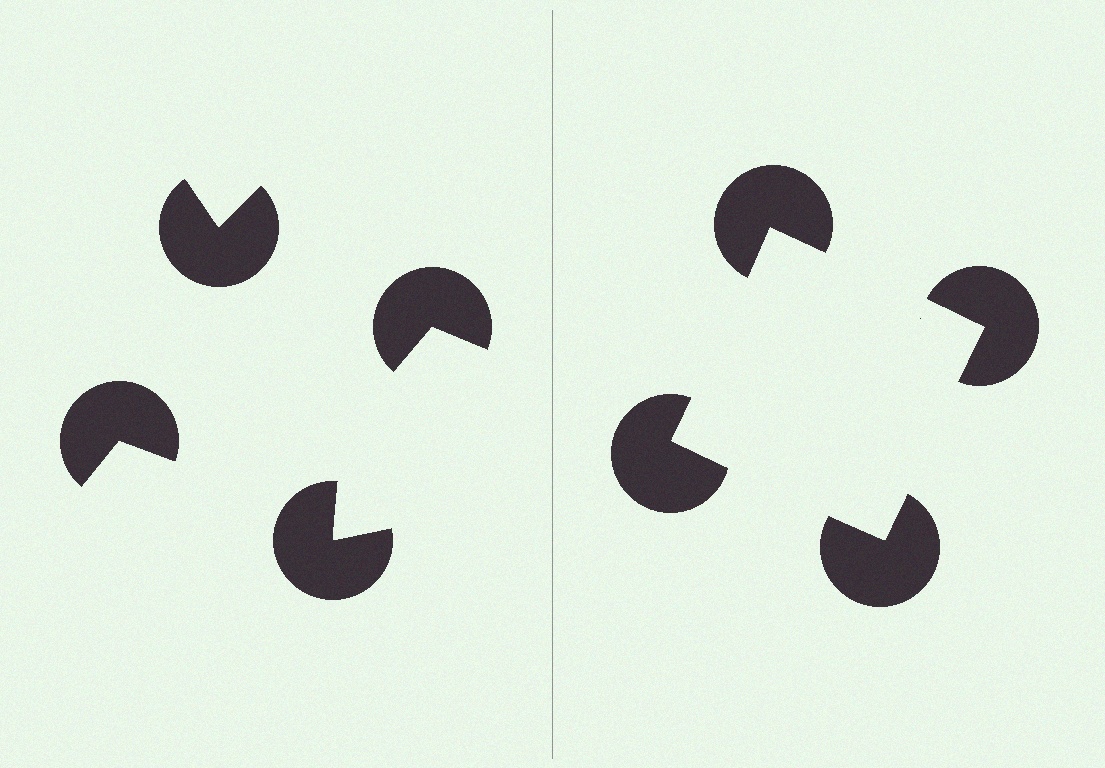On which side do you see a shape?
An illusory square appears on the right side. On the left side the wedge cuts are rotated, so no coherent shape forms.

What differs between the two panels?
The pac-man discs are positioned identically on both sides; only the wedge orientations differ. On the right they align to a square; on the left they are misaligned.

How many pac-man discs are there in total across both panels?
8 — 4 on each side.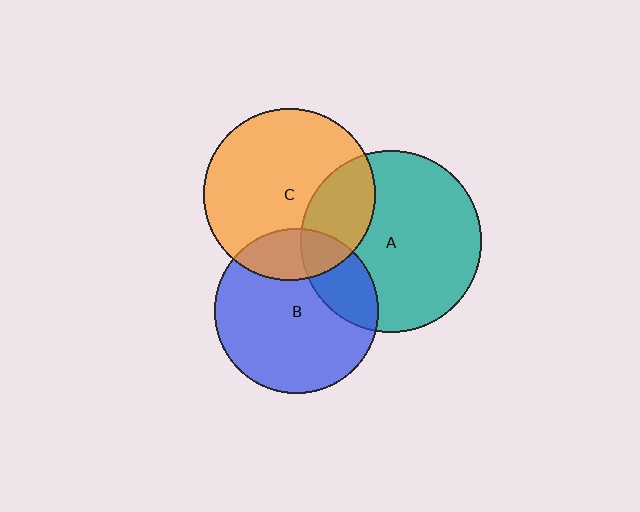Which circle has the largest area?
Circle A (teal).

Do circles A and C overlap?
Yes.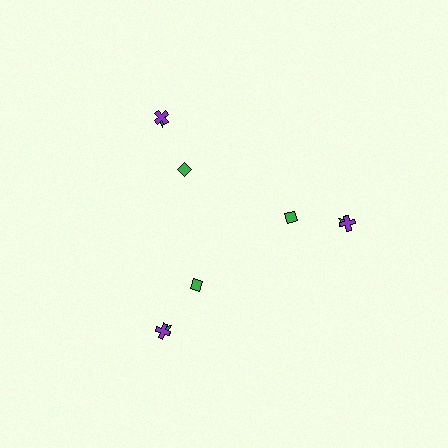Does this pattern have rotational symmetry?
Yes, this pattern has 3-fold rotational symmetry. It looks the same after rotating 120 degrees around the center.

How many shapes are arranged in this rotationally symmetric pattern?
There are 9 shapes, arranged in 3 groups of 3.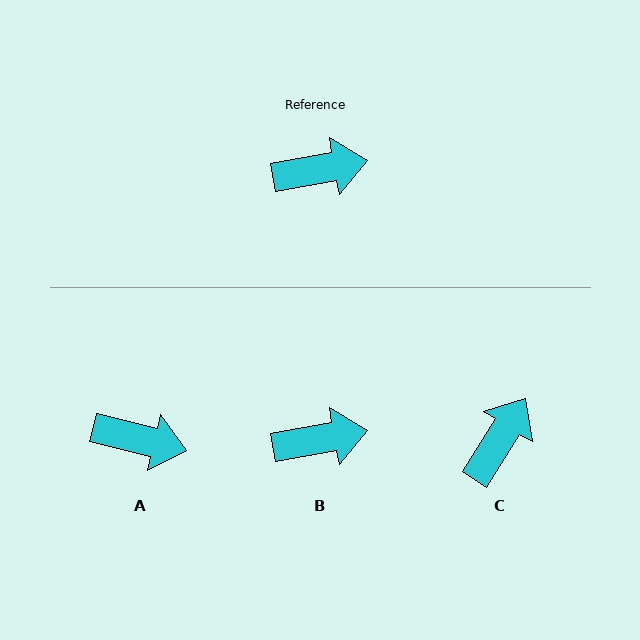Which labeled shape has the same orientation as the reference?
B.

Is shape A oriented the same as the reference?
No, it is off by about 24 degrees.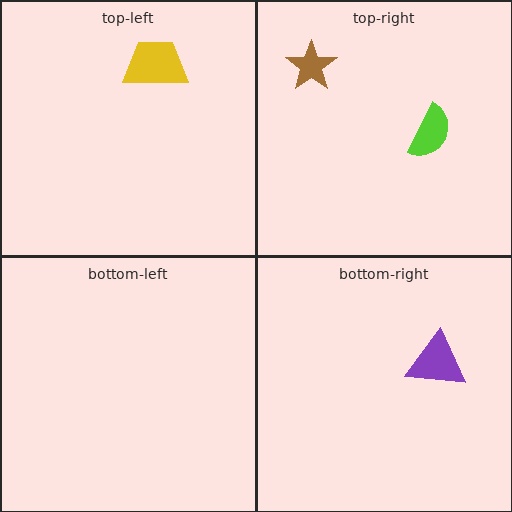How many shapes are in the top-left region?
1.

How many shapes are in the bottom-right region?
1.